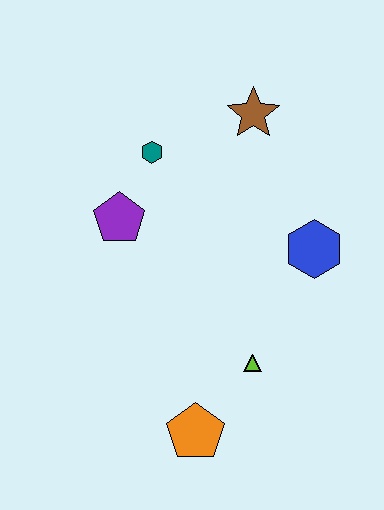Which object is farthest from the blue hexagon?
The orange pentagon is farthest from the blue hexagon.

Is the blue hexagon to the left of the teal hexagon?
No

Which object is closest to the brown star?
The teal hexagon is closest to the brown star.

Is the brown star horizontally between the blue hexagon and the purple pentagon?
Yes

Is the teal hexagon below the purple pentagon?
No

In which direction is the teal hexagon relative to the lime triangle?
The teal hexagon is above the lime triangle.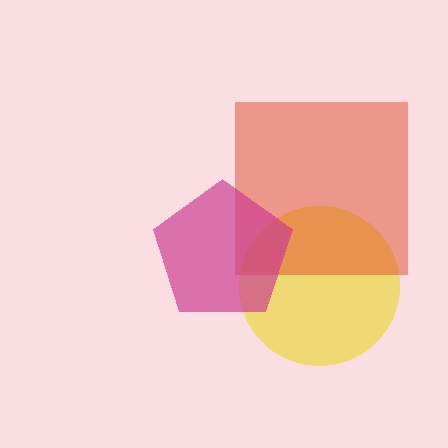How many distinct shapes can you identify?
There are 3 distinct shapes: a yellow circle, a red square, a magenta pentagon.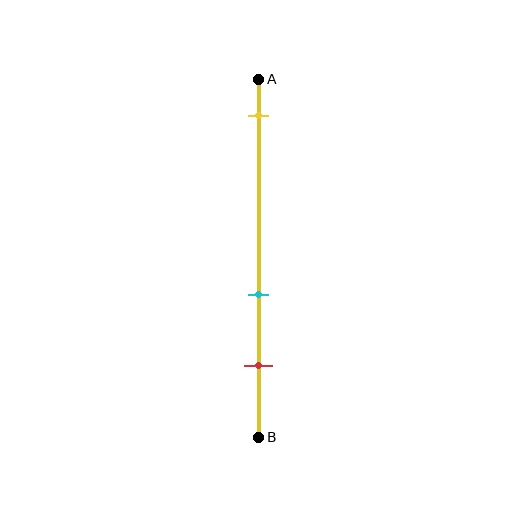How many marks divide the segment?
There are 3 marks dividing the segment.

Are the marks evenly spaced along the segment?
No, the marks are not evenly spaced.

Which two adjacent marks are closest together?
The cyan and red marks are the closest adjacent pair.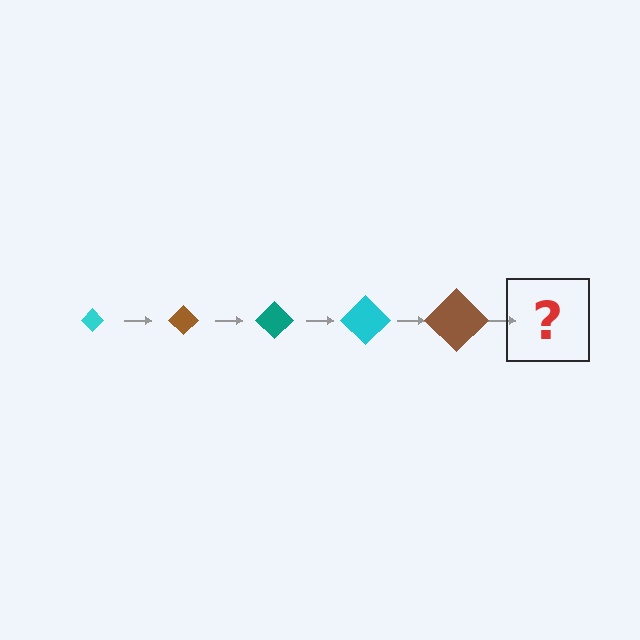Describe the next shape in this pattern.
It should be a teal diamond, larger than the previous one.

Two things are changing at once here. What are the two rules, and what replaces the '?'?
The two rules are that the diamond grows larger each step and the color cycles through cyan, brown, and teal. The '?' should be a teal diamond, larger than the previous one.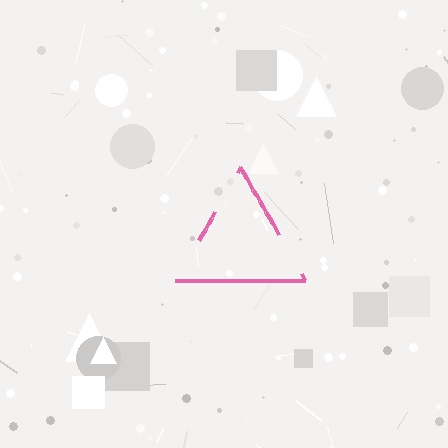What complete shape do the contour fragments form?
The contour fragments form a triangle.